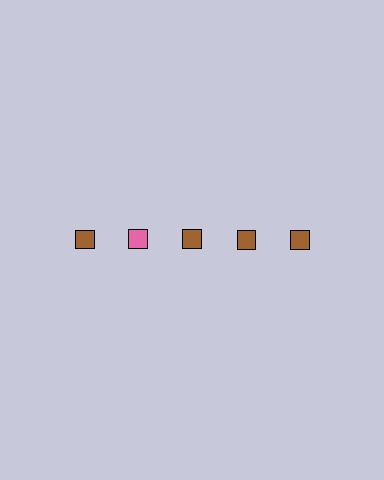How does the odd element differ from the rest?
It has a different color: pink instead of brown.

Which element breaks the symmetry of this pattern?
The pink square in the top row, second from left column breaks the symmetry. All other shapes are brown squares.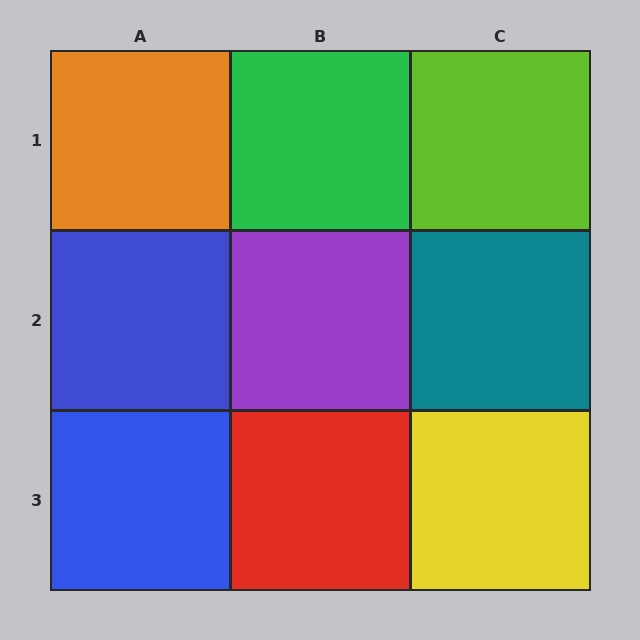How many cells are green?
1 cell is green.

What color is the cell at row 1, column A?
Orange.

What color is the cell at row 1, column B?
Green.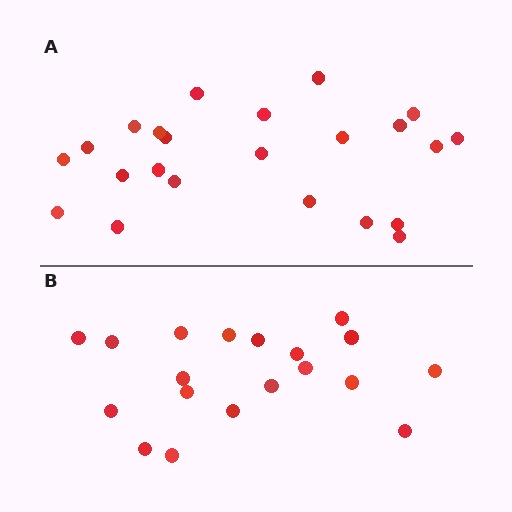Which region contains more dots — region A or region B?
Region A (the top region) has more dots.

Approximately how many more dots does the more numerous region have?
Region A has about 4 more dots than region B.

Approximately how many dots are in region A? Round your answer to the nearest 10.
About 20 dots. (The exact count is 23, which rounds to 20.)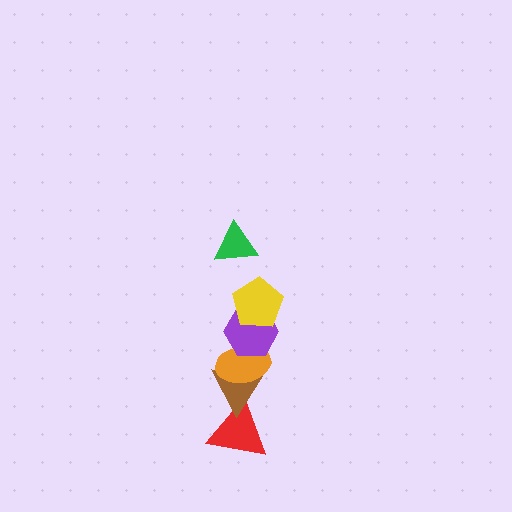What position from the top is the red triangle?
The red triangle is 6th from the top.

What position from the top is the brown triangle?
The brown triangle is 5th from the top.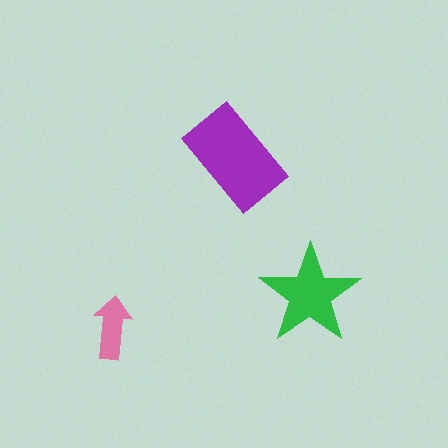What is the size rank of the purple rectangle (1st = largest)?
1st.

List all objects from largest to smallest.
The purple rectangle, the green star, the pink arrow.